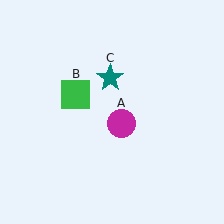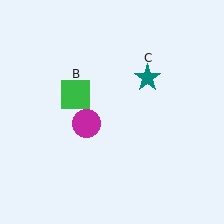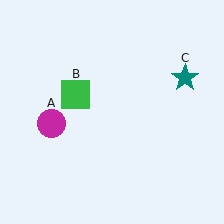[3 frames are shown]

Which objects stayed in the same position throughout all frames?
Green square (object B) remained stationary.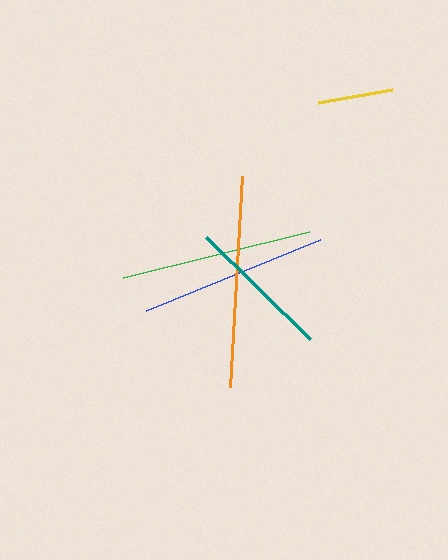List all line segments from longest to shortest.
From longest to shortest: orange, green, blue, teal, yellow.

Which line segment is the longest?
The orange line is the longest at approximately 211 pixels.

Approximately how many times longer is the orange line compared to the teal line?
The orange line is approximately 1.4 times the length of the teal line.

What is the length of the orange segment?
The orange segment is approximately 211 pixels long.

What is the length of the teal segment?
The teal segment is approximately 146 pixels long.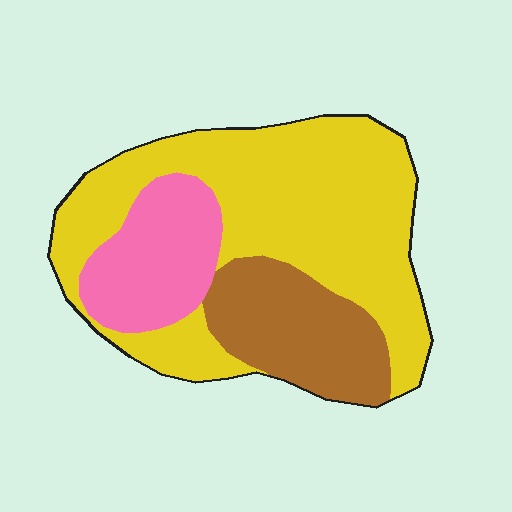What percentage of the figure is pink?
Pink covers roughly 20% of the figure.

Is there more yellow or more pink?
Yellow.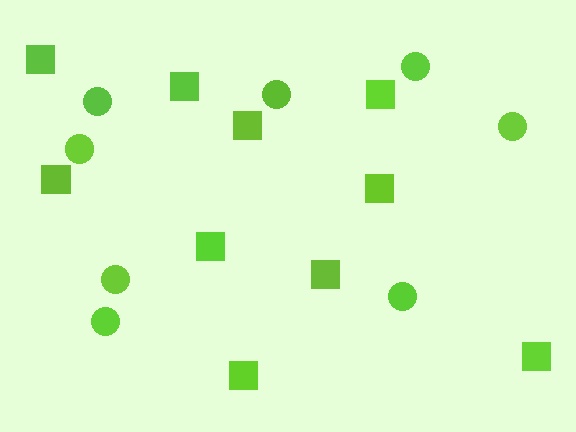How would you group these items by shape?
There are 2 groups: one group of squares (10) and one group of circles (8).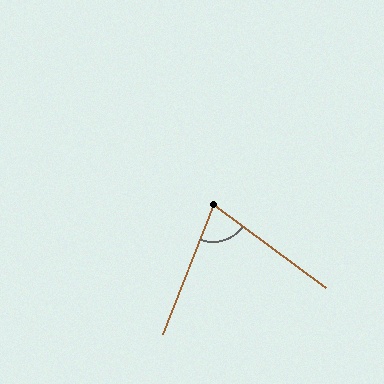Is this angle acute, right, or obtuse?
It is acute.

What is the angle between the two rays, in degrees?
Approximately 74 degrees.